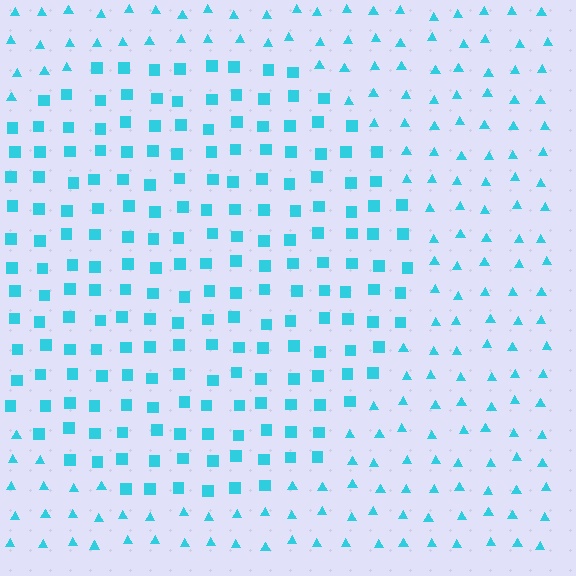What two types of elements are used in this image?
The image uses squares inside the circle region and triangles outside it.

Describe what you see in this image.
The image is filled with small cyan elements arranged in a uniform grid. A circle-shaped region contains squares, while the surrounding area contains triangles. The boundary is defined purely by the change in element shape.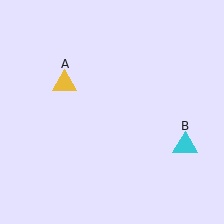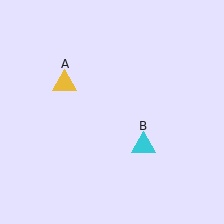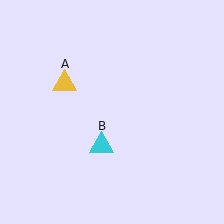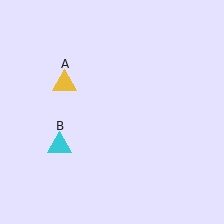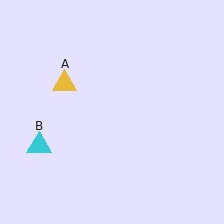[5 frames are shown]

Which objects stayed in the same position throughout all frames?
Yellow triangle (object A) remained stationary.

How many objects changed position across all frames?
1 object changed position: cyan triangle (object B).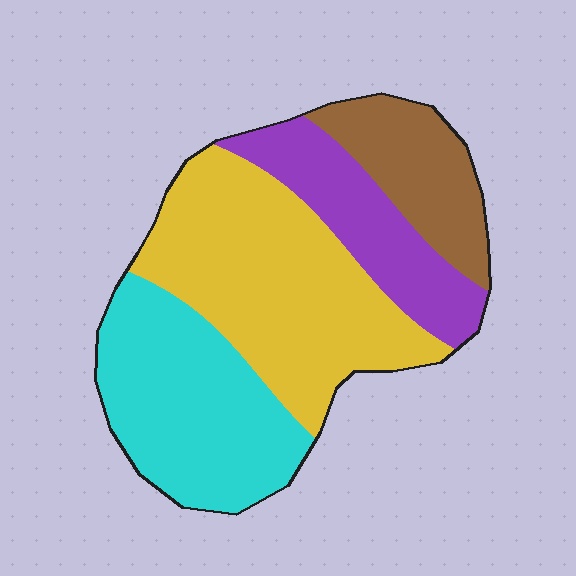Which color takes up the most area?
Yellow, at roughly 40%.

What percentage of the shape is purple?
Purple takes up about one sixth (1/6) of the shape.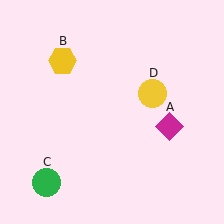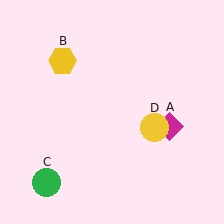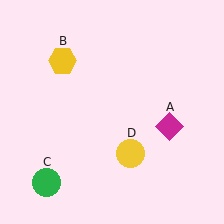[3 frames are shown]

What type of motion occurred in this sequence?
The yellow circle (object D) rotated clockwise around the center of the scene.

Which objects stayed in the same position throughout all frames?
Magenta diamond (object A) and yellow hexagon (object B) and green circle (object C) remained stationary.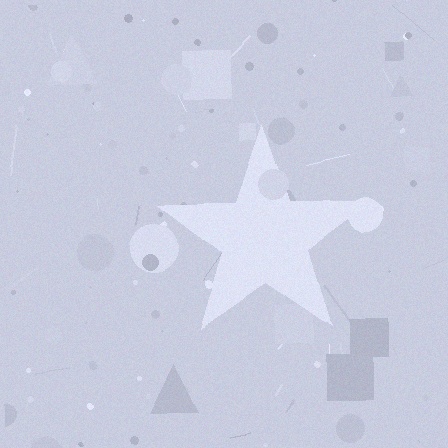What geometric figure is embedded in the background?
A star is embedded in the background.